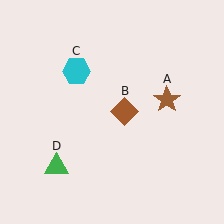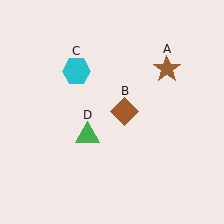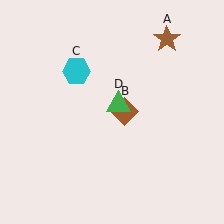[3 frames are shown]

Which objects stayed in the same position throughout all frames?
Brown diamond (object B) and cyan hexagon (object C) remained stationary.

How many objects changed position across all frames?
2 objects changed position: brown star (object A), green triangle (object D).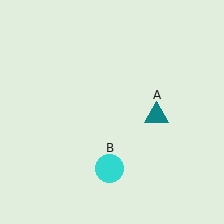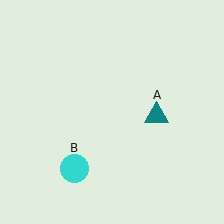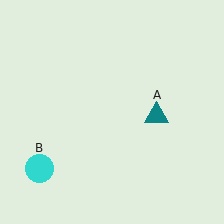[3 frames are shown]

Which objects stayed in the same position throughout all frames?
Teal triangle (object A) remained stationary.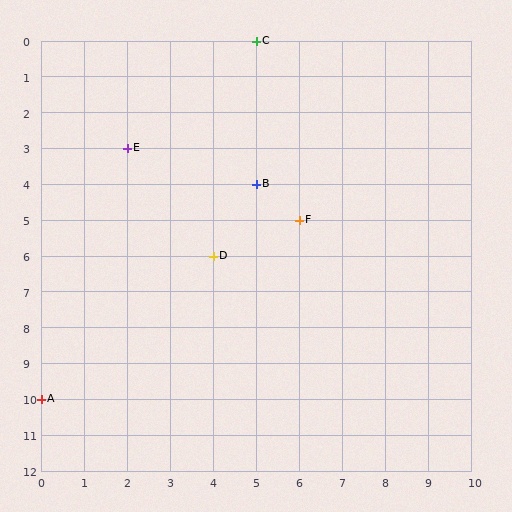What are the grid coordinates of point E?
Point E is at grid coordinates (2, 3).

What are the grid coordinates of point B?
Point B is at grid coordinates (5, 4).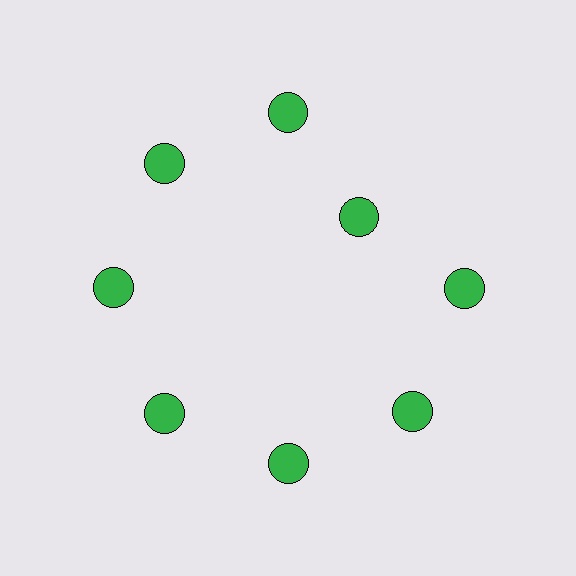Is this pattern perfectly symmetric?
No. The 8 green circles are arranged in a ring, but one element near the 2 o'clock position is pulled inward toward the center, breaking the 8-fold rotational symmetry.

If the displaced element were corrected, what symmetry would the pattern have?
It would have 8-fold rotational symmetry — the pattern would map onto itself every 45 degrees.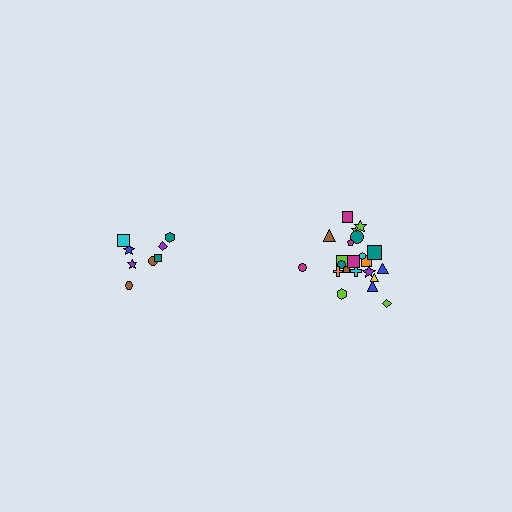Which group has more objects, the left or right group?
The right group.